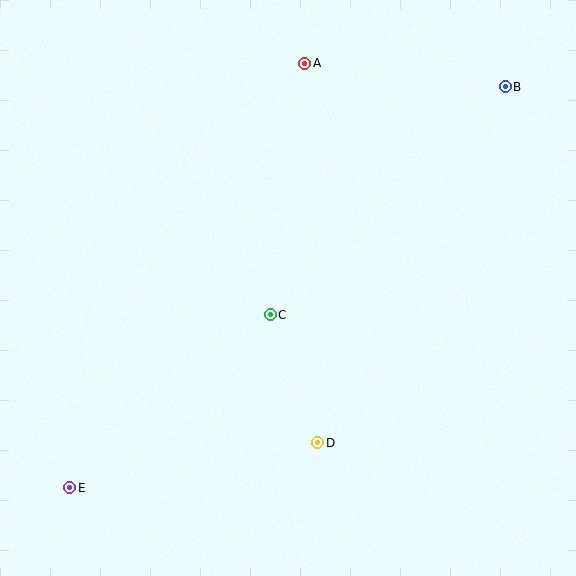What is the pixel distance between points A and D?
The distance between A and D is 380 pixels.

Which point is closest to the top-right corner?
Point B is closest to the top-right corner.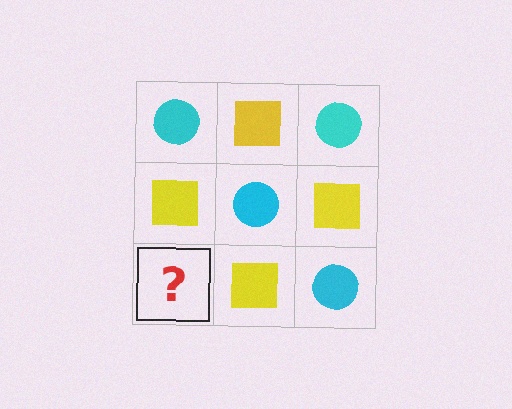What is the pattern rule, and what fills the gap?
The rule is that it alternates cyan circle and yellow square in a checkerboard pattern. The gap should be filled with a cyan circle.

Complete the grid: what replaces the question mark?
The question mark should be replaced with a cyan circle.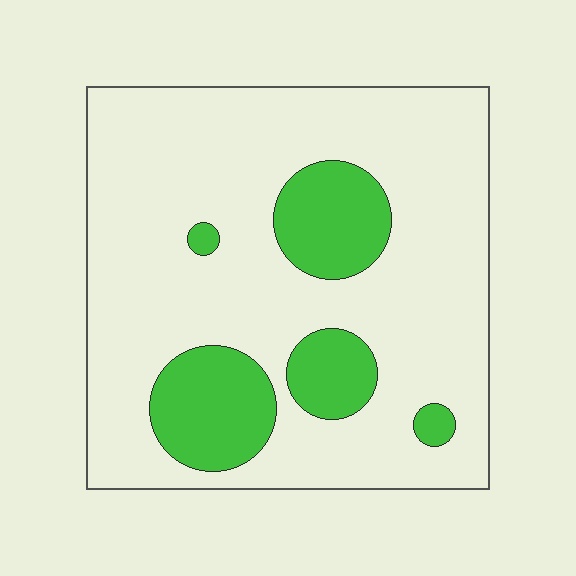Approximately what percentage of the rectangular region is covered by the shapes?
Approximately 20%.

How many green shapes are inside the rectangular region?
5.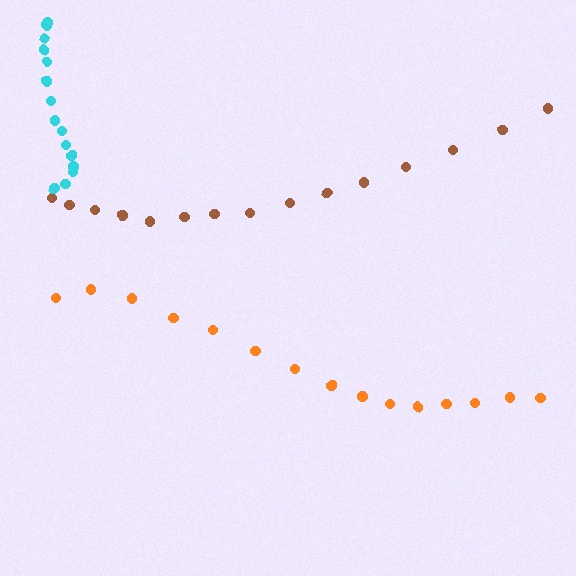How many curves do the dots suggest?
There are 3 distinct paths.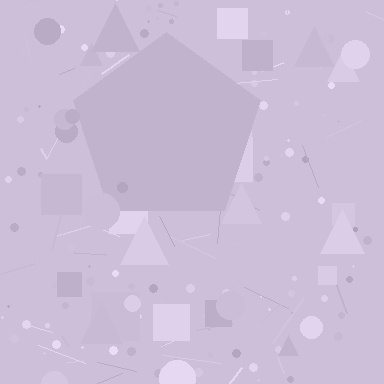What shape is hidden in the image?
A pentagon is hidden in the image.